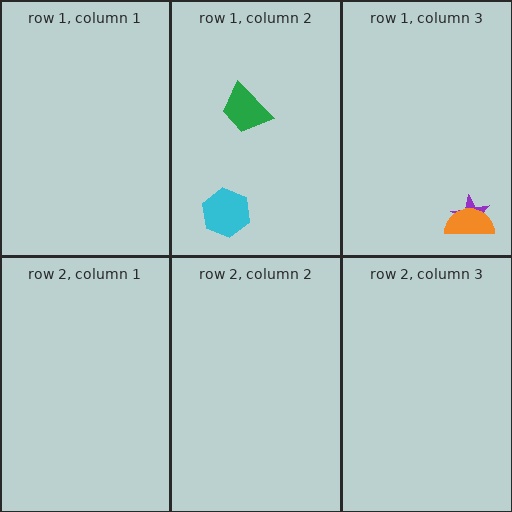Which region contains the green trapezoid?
The row 1, column 2 region.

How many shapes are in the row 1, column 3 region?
2.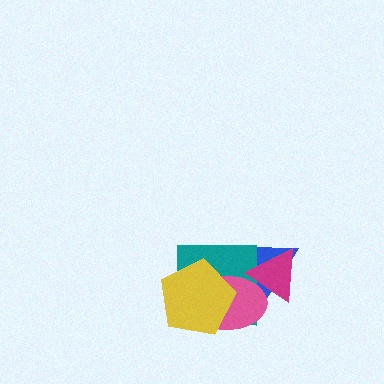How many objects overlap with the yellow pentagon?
3 objects overlap with the yellow pentagon.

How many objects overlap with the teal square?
4 objects overlap with the teal square.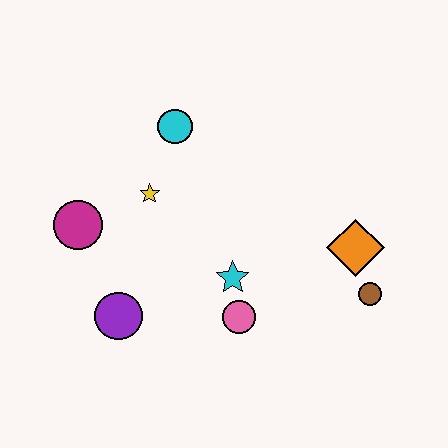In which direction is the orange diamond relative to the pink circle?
The orange diamond is to the right of the pink circle.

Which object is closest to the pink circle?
The cyan star is closest to the pink circle.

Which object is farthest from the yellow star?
The brown circle is farthest from the yellow star.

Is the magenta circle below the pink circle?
No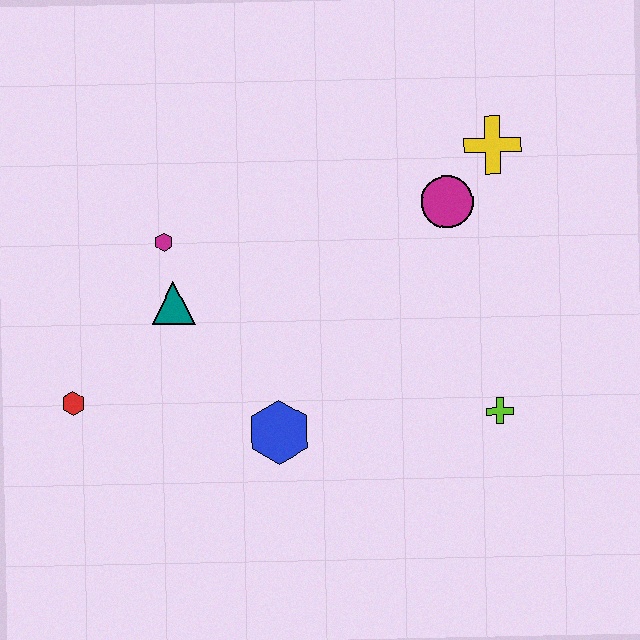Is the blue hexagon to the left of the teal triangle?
No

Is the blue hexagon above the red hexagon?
No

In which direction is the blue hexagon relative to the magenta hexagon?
The blue hexagon is below the magenta hexagon.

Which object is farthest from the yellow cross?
The red hexagon is farthest from the yellow cross.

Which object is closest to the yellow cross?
The magenta circle is closest to the yellow cross.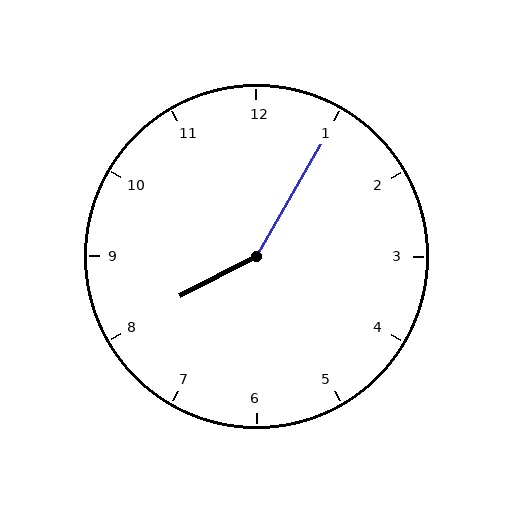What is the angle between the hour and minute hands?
Approximately 148 degrees.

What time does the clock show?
8:05.